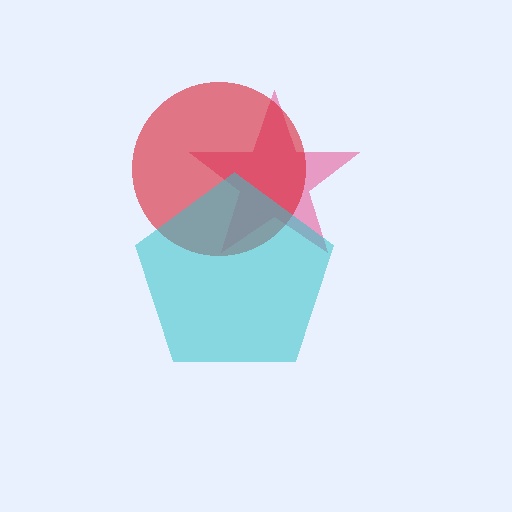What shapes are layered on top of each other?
The layered shapes are: a pink star, a red circle, a cyan pentagon.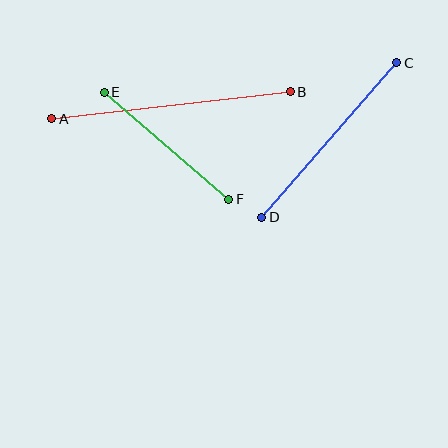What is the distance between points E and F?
The distance is approximately 164 pixels.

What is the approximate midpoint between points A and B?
The midpoint is at approximately (171, 105) pixels.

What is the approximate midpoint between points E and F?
The midpoint is at approximately (166, 146) pixels.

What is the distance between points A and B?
The distance is approximately 240 pixels.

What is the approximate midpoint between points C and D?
The midpoint is at approximately (329, 140) pixels.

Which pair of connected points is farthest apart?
Points A and B are farthest apart.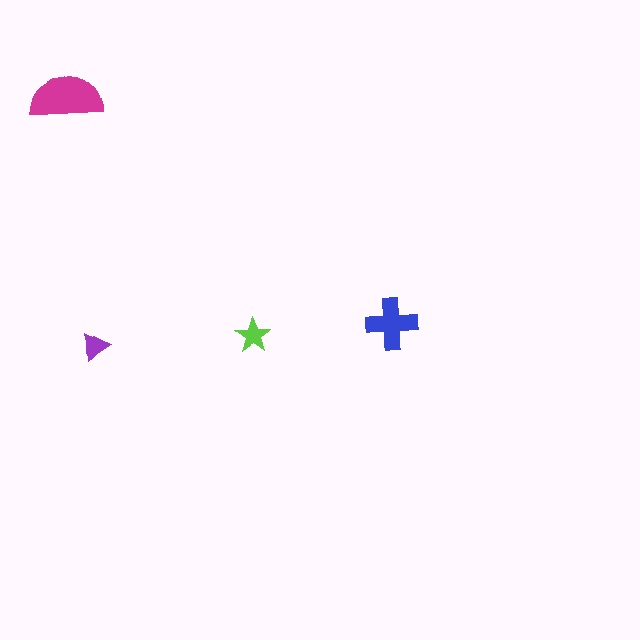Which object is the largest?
The magenta semicircle.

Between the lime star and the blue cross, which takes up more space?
The blue cross.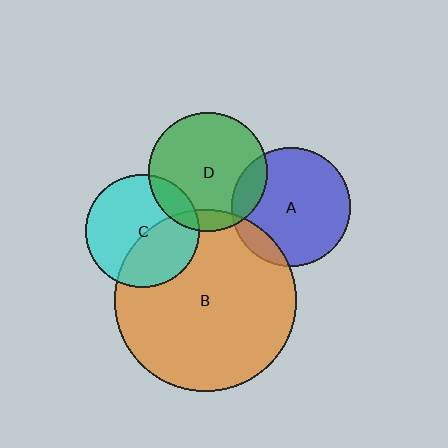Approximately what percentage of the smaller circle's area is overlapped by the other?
Approximately 10%.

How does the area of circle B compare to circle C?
Approximately 2.6 times.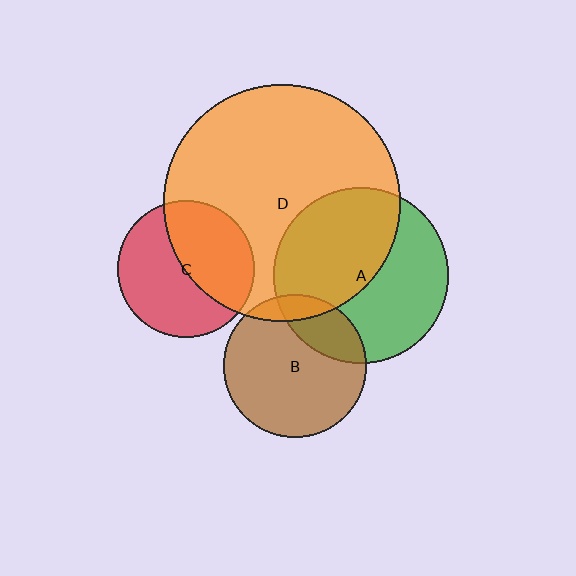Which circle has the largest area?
Circle D (orange).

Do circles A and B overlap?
Yes.